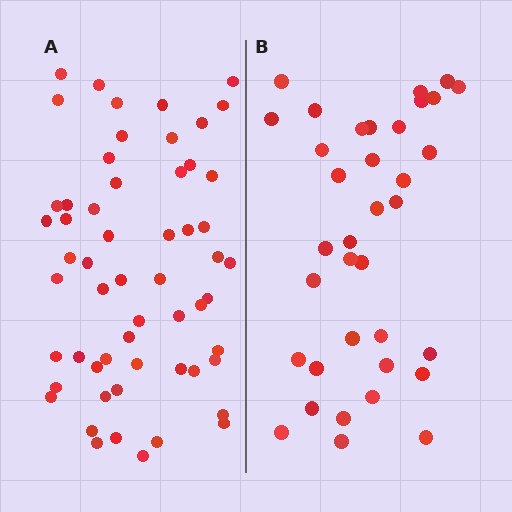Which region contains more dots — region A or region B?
Region A (the left region) has more dots.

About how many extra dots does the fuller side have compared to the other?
Region A has approximately 20 more dots than region B.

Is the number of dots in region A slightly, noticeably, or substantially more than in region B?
Region A has substantially more. The ratio is roughly 1.6 to 1.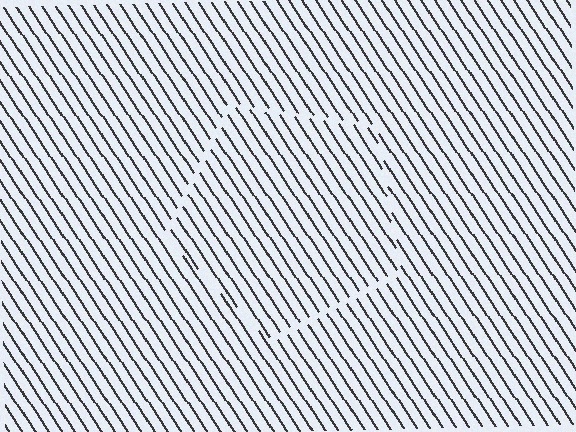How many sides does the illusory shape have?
5 sides — the line-ends trace a pentagon.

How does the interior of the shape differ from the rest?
The interior of the shape contains the same grating, shifted by half a period — the contour is defined by the phase discontinuity where line-ends from the inner and outer gratings abut.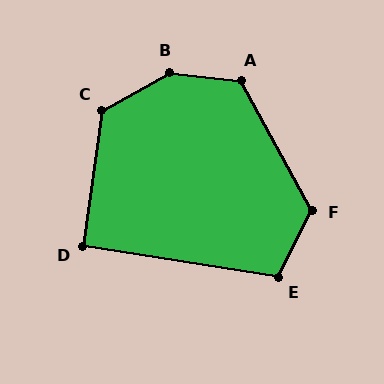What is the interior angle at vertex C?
Approximately 127 degrees (obtuse).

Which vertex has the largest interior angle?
B, at approximately 144 degrees.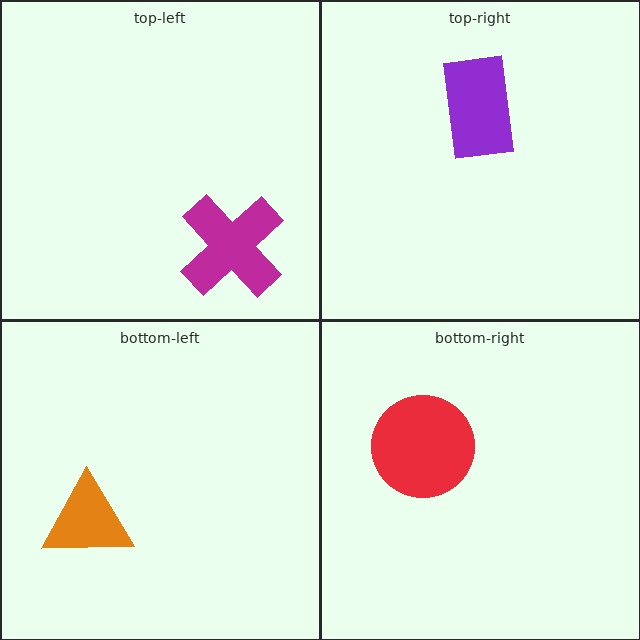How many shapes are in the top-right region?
1.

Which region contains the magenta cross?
The top-left region.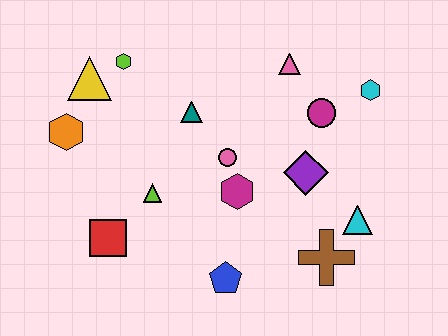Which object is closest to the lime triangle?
The red square is closest to the lime triangle.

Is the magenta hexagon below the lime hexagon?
Yes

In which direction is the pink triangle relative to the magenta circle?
The pink triangle is above the magenta circle.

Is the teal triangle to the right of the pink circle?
No